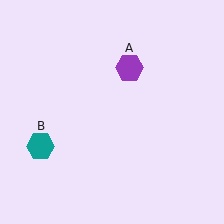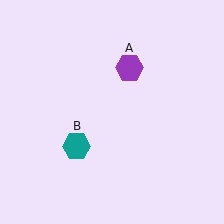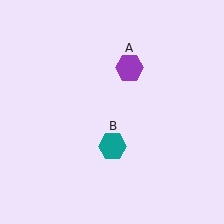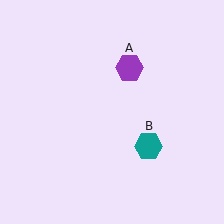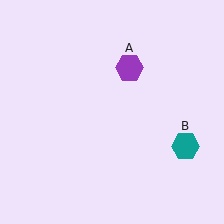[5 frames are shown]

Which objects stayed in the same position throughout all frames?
Purple hexagon (object A) remained stationary.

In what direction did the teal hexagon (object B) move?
The teal hexagon (object B) moved right.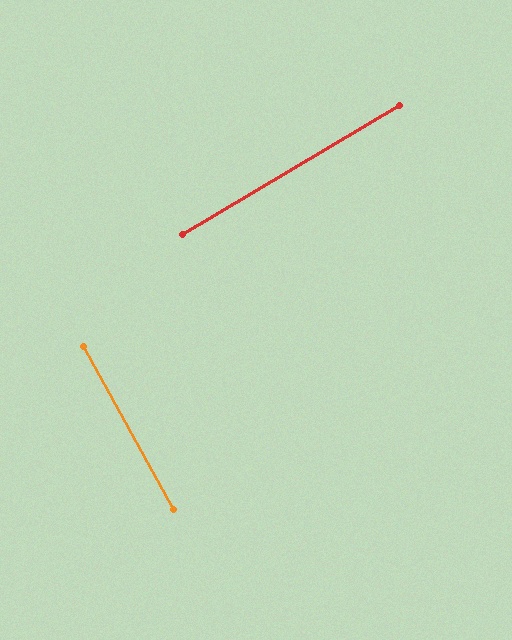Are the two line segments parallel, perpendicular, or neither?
Perpendicular — they meet at approximately 88°.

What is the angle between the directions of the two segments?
Approximately 88 degrees.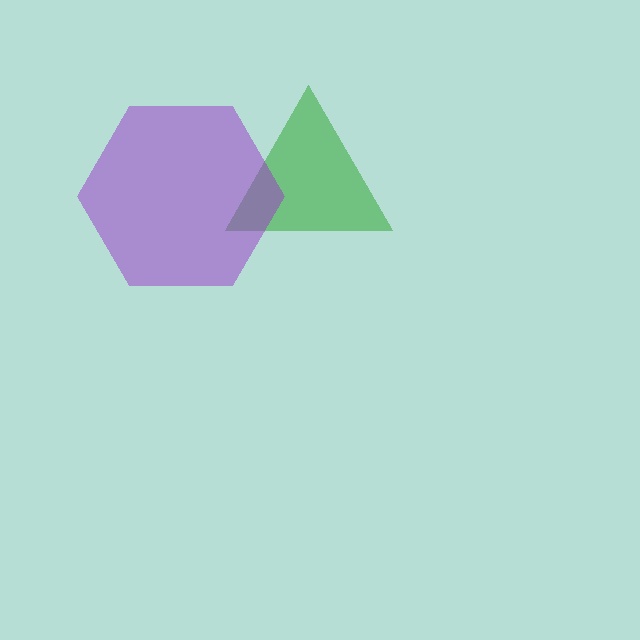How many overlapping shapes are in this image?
There are 2 overlapping shapes in the image.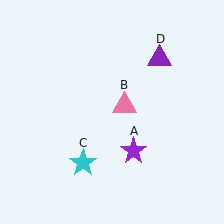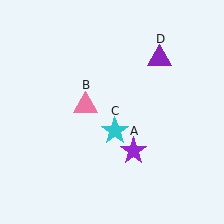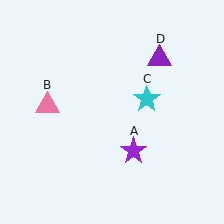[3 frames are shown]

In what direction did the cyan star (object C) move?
The cyan star (object C) moved up and to the right.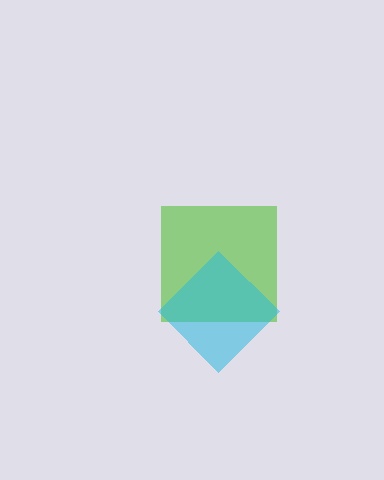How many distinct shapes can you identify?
There are 2 distinct shapes: a lime square, a cyan diamond.